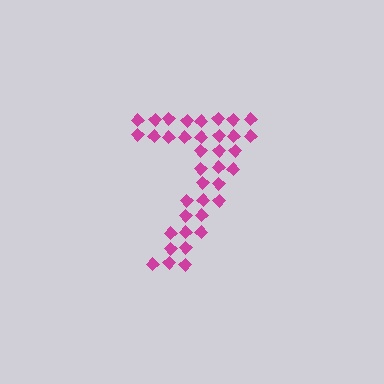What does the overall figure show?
The overall figure shows the digit 7.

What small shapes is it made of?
It is made of small diamonds.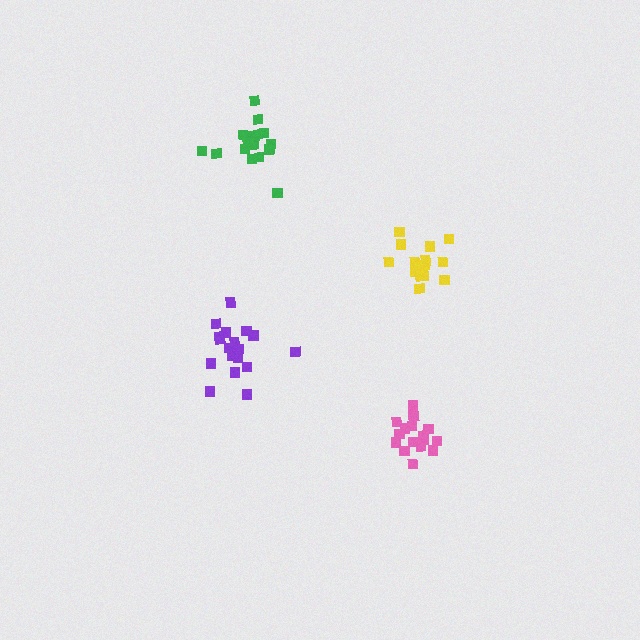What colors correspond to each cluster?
The clusters are colored: pink, purple, yellow, green.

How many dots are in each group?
Group 1: 17 dots, Group 2: 18 dots, Group 3: 16 dots, Group 4: 18 dots (69 total).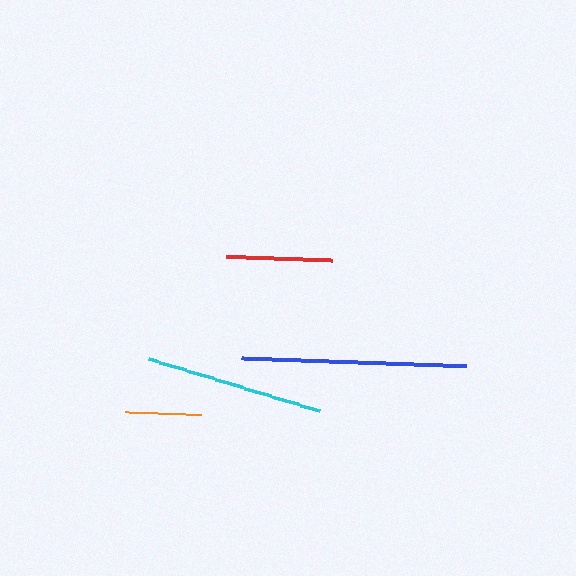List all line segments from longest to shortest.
From longest to shortest: blue, cyan, red, orange.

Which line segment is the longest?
The blue line is the longest at approximately 225 pixels.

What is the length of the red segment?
The red segment is approximately 106 pixels long.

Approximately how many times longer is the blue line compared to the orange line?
The blue line is approximately 2.9 times the length of the orange line.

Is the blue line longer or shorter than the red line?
The blue line is longer than the red line.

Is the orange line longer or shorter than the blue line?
The blue line is longer than the orange line.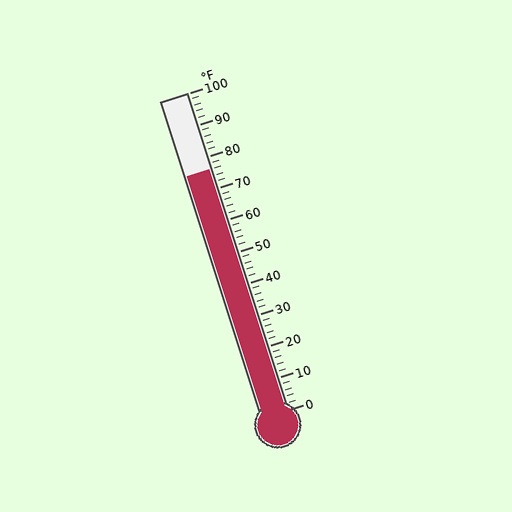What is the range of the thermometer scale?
The thermometer scale ranges from 0°F to 100°F.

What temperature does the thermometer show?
The thermometer shows approximately 76°F.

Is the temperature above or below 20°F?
The temperature is above 20°F.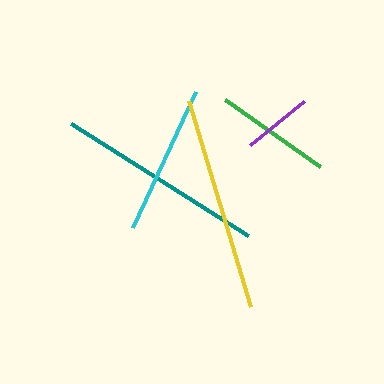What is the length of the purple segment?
The purple segment is approximately 70 pixels long.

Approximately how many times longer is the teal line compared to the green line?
The teal line is approximately 1.8 times the length of the green line.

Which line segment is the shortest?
The purple line is the shortest at approximately 70 pixels.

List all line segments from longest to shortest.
From longest to shortest: yellow, teal, cyan, green, purple.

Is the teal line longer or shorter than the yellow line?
The yellow line is longer than the teal line.